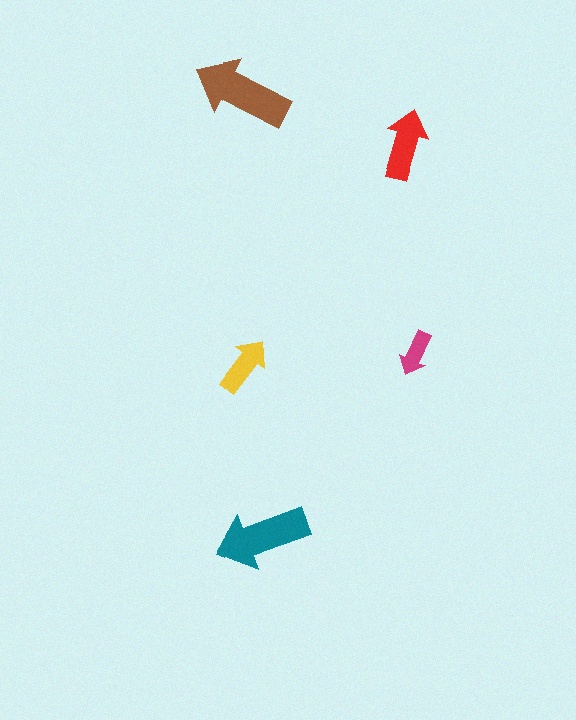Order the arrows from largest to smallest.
the brown one, the teal one, the red one, the yellow one, the magenta one.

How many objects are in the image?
There are 5 objects in the image.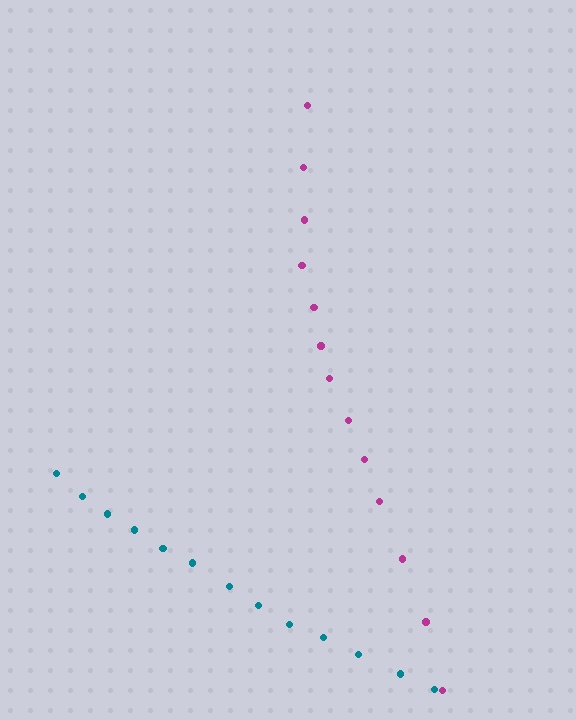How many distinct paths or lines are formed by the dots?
There are 2 distinct paths.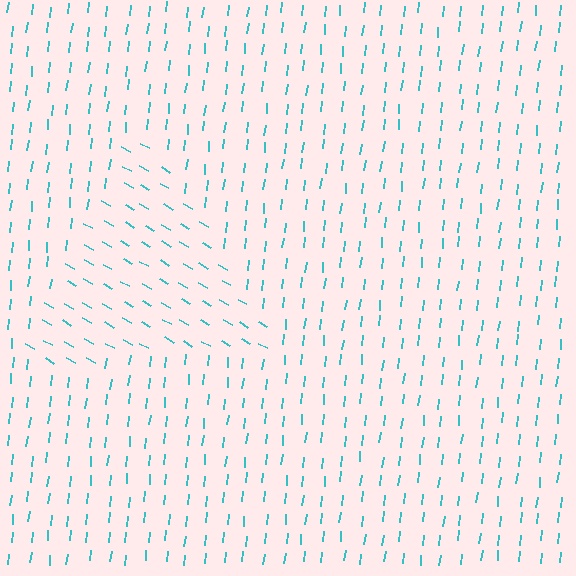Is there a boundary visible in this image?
Yes, there is a texture boundary formed by a change in line orientation.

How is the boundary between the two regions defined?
The boundary is defined purely by a change in line orientation (approximately 65 degrees difference). All lines are the same color and thickness.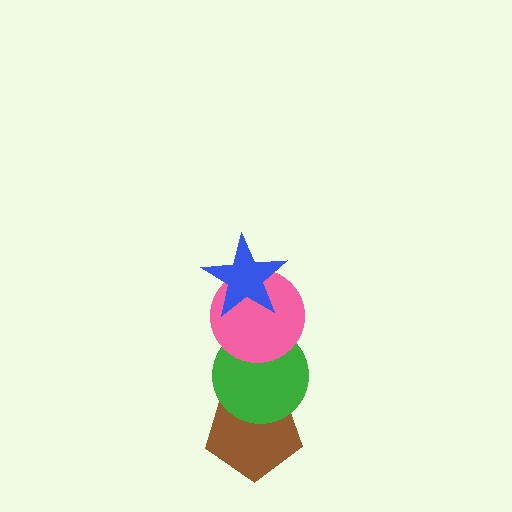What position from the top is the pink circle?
The pink circle is 2nd from the top.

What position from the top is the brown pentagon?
The brown pentagon is 4th from the top.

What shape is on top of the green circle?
The pink circle is on top of the green circle.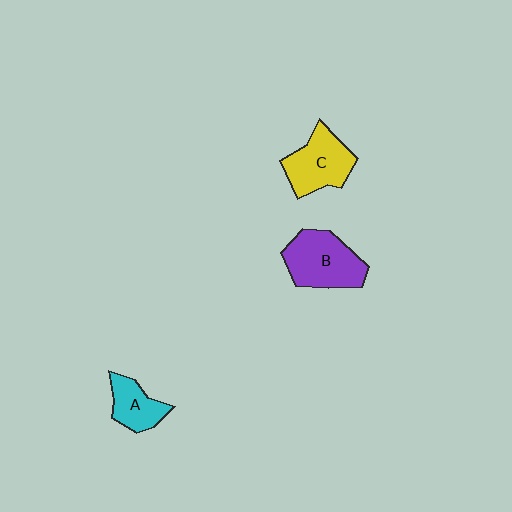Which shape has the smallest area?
Shape A (cyan).